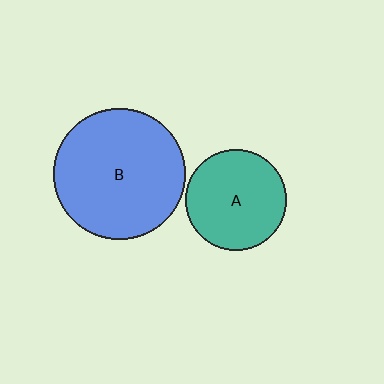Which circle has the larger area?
Circle B (blue).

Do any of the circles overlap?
No, none of the circles overlap.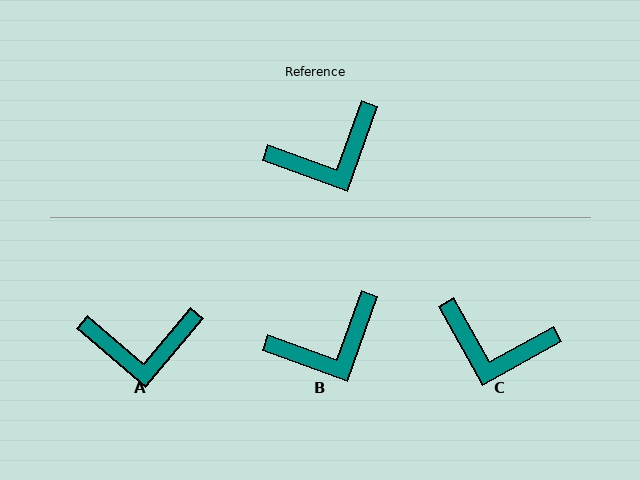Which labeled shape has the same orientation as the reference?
B.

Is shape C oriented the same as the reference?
No, it is off by about 41 degrees.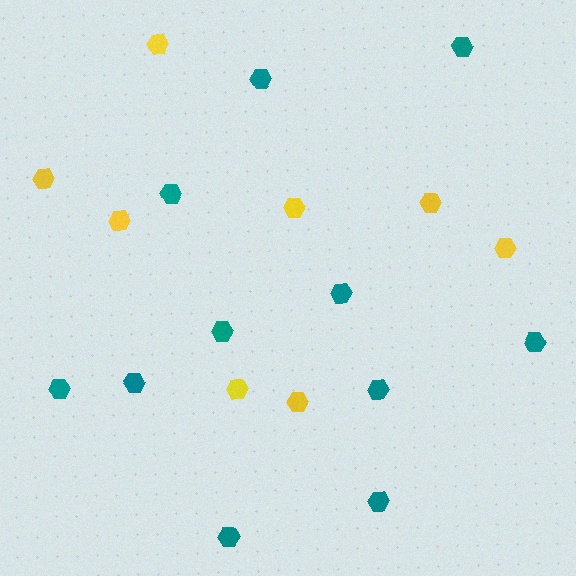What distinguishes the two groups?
There are 2 groups: one group of yellow hexagons (8) and one group of teal hexagons (11).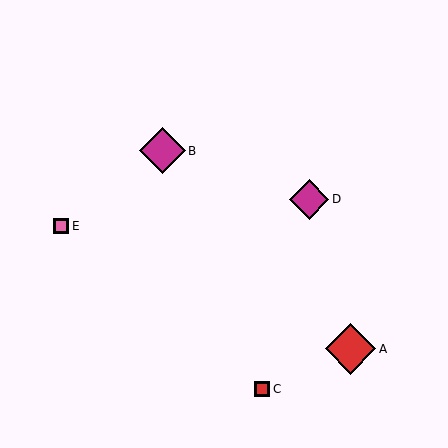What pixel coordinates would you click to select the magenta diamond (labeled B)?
Click at (162, 151) to select the magenta diamond B.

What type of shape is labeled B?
Shape B is a magenta diamond.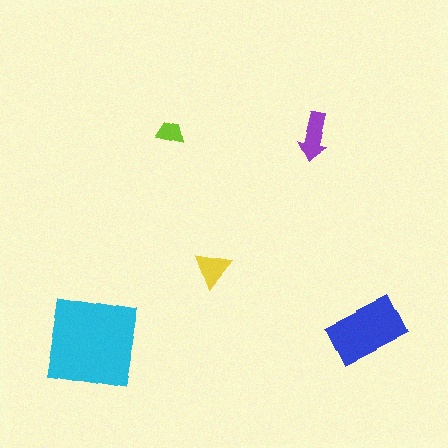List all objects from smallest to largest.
The lime trapezoid, the yellow triangle, the purple arrow, the blue rectangle, the cyan square.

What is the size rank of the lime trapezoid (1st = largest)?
5th.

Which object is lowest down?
The blue rectangle is bottommost.